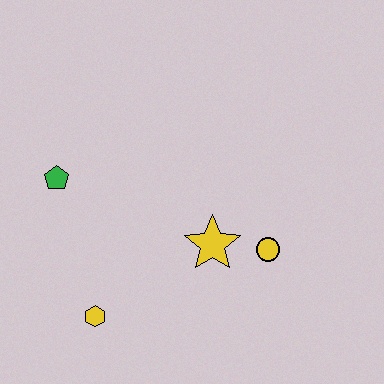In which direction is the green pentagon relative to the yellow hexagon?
The green pentagon is above the yellow hexagon.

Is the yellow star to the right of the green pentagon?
Yes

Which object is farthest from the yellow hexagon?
The yellow circle is farthest from the yellow hexagon.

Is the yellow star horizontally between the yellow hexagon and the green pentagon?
No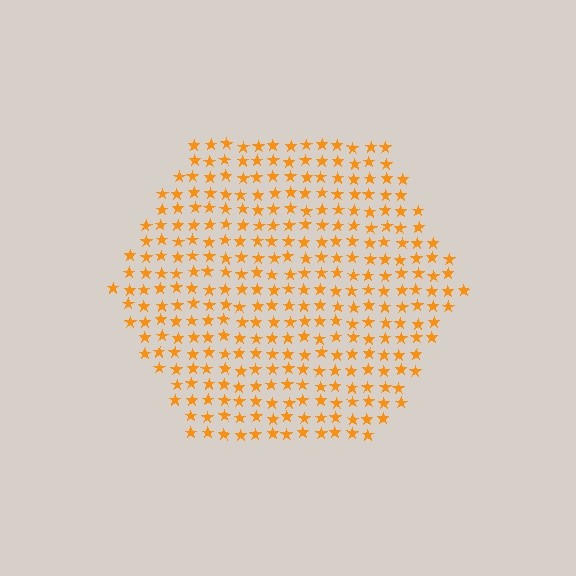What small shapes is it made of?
It is made of small stars.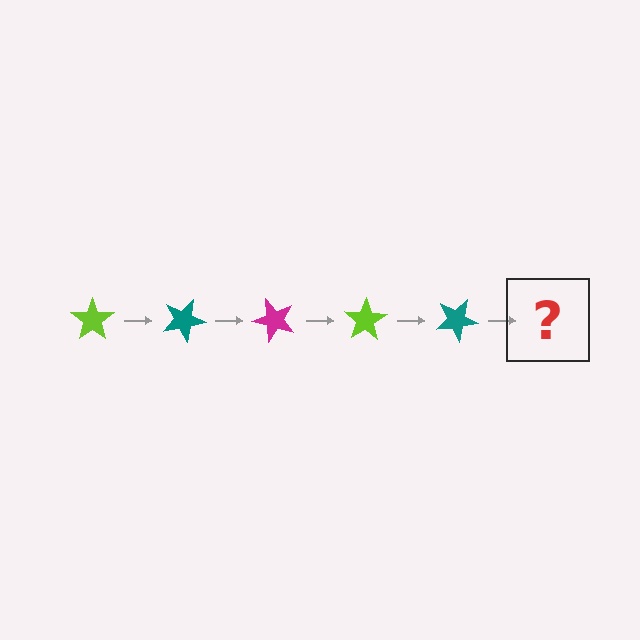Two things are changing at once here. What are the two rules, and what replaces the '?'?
The two rules are that it rotates 25 degrees each step and the color cycles through lime, teal, and magenta. The '?' should be a magenta star, rotated 125 degrees from the start.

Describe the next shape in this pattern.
It should be a magenta star, rotated 125 degrees from the start.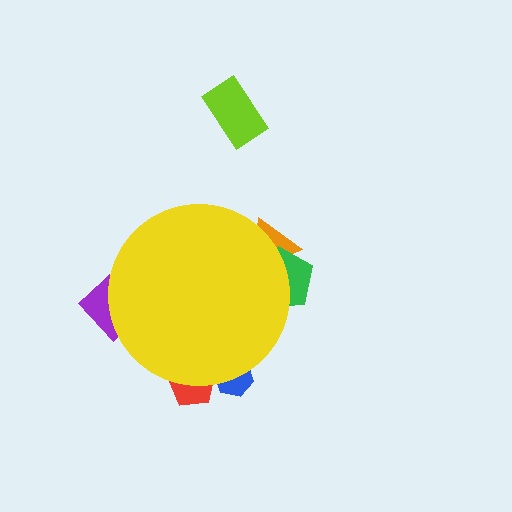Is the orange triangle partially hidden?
Yes, the orange triangle is partially hidden behind the yellow circle.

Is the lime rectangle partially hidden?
No, the lime rectangle is fully visible.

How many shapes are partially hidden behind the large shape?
5 shapes are partially hidden.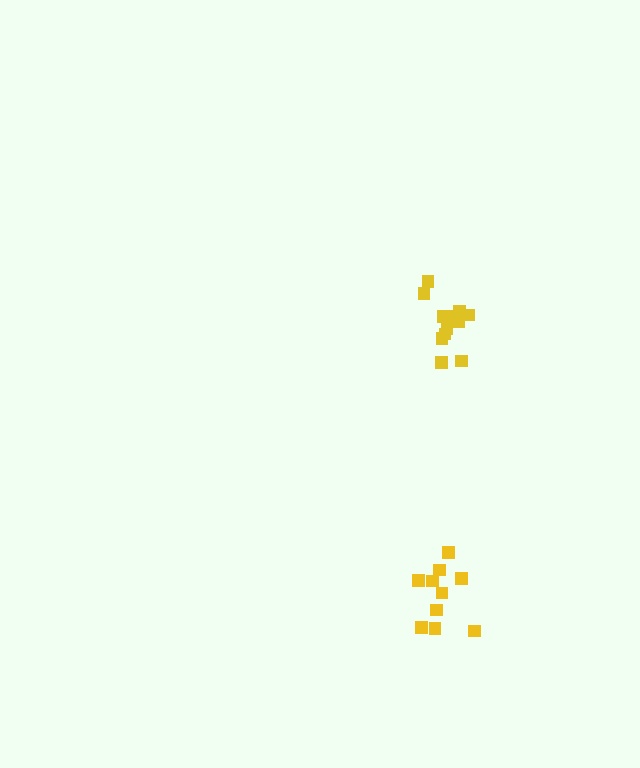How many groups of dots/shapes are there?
There are 2 groups.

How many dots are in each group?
Group 1: 13 dots, Group 2: 10 dots (23 total).